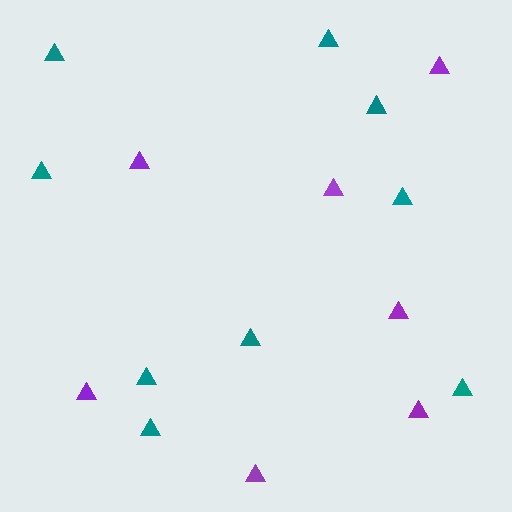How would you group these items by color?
There are 2 groups: one group of purple triangles (7) and one group of teal triangles (9).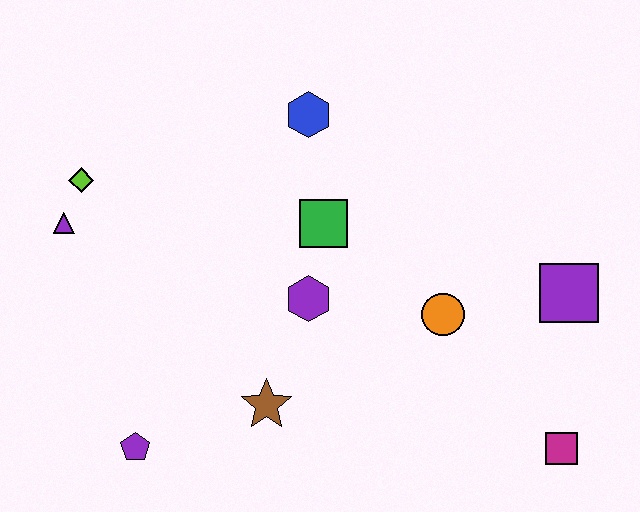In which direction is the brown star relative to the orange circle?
The brown star is to the left of the orange circle.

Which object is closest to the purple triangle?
The lime diamond is closest to the purple triangle.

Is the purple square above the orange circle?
Yes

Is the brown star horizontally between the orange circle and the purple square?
No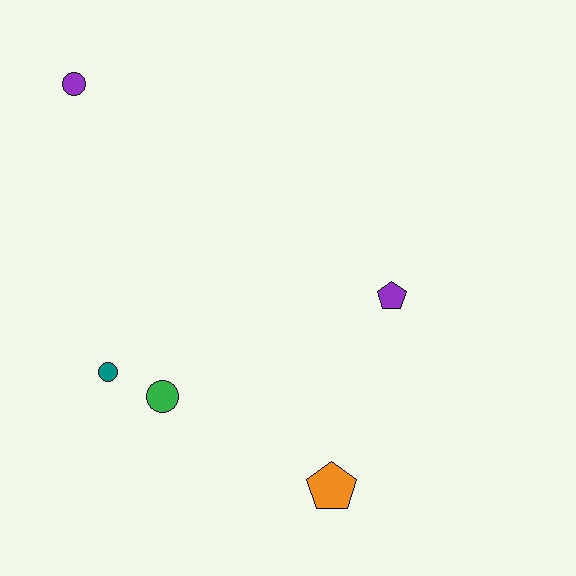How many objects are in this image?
There are 5 objects.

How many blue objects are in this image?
There are no blue objects.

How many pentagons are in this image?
There are 2 pentagons.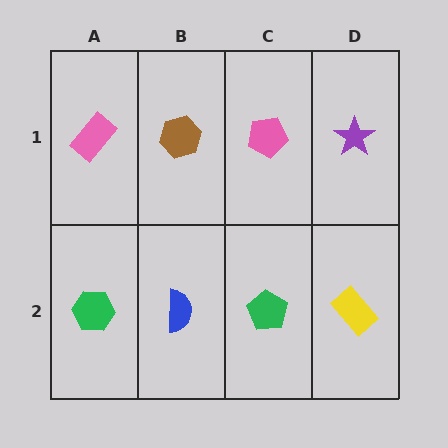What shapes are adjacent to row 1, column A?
A green hexagon (row 2, column A), a brown hexagon (row 1, column B).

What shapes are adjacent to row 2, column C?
A pink pentagon (row 1, column C), a blue semicircle (row 2, column B), a yellow rectangle (row 2, column D).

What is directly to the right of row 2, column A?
A blue semicircle.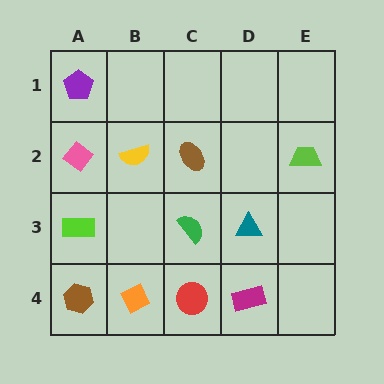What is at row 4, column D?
A magenta rectangle.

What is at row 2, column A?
A pink diamond.